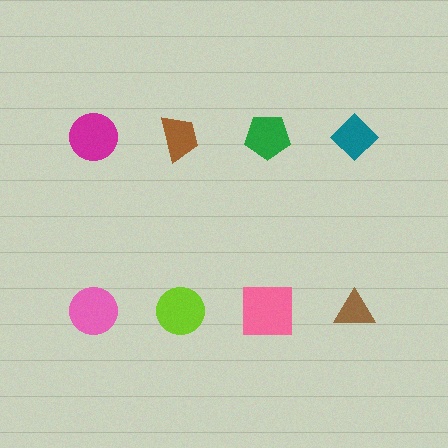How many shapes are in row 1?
4 shapes.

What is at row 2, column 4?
A brown triangle.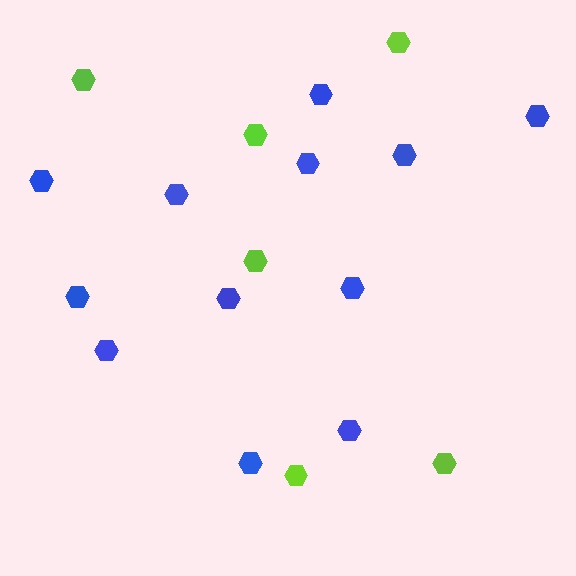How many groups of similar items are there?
There are 2 groups: one group of blue hexagons (12) and one group of lime hexagons (6).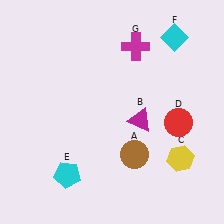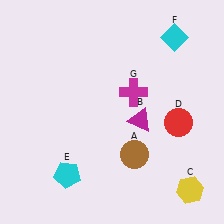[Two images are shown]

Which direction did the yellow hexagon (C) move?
The yellow hexagon (C) moved down.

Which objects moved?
The objects that moved are: the yellow hexagon (C), the magenta cross (G).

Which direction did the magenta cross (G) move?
The magenta cross (G) moved down.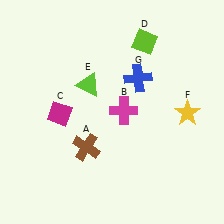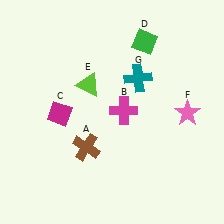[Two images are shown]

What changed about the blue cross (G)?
In Image 1, G is blue. In Image 2, it changed to teal.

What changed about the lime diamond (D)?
In Image 1, D is lime. In Image 2, it changed to green.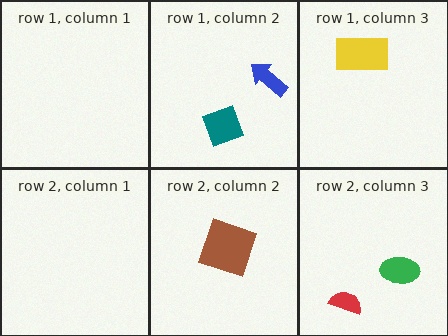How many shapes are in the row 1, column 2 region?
2.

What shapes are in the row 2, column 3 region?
The green ellipse, the red semicircle.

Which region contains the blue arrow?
The row 1, column 2 region.